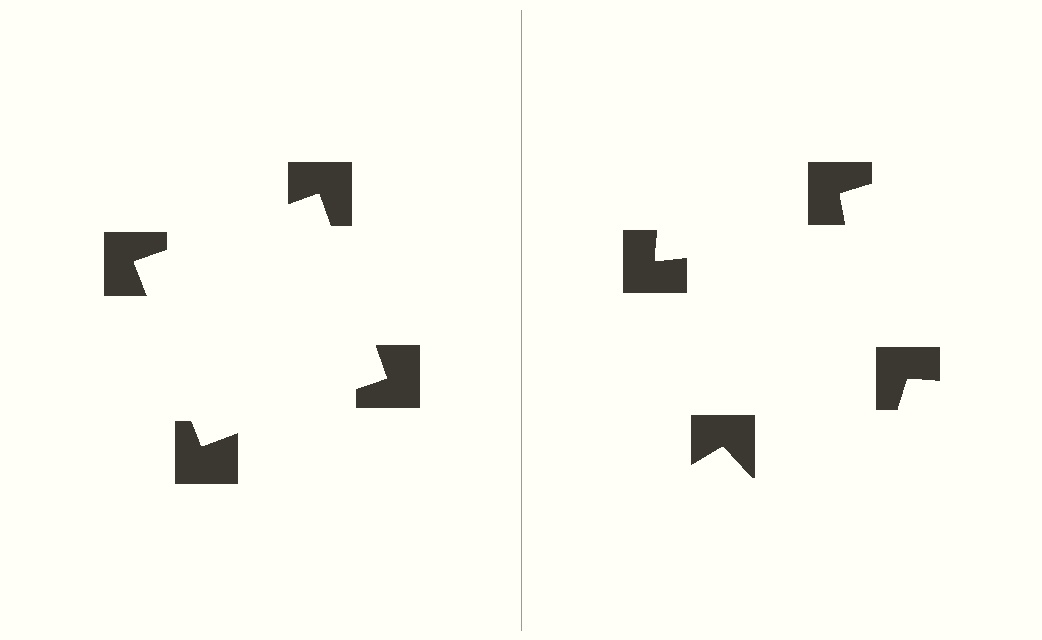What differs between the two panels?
The notched squares are positioned identically on both sides; only the wedge orientations differ. On the left they align to a square; on the right they are misaligned.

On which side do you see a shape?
An illusory square appears on the left side. On the right side the wedge cuts are rotated, so no coherent shape forms.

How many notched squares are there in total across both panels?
8 — 4 on each side.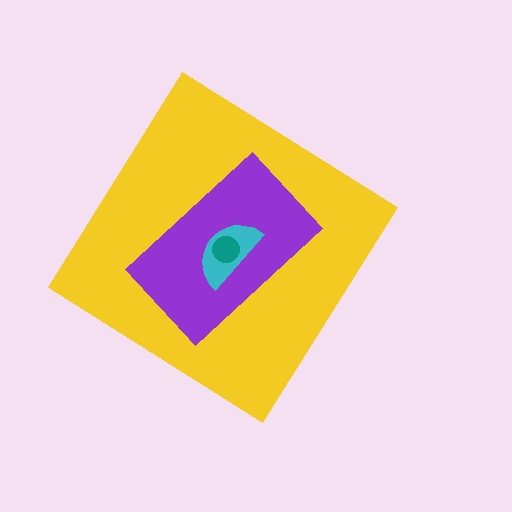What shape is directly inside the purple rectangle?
The cyan semicircle.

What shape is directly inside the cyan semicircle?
The teal circle.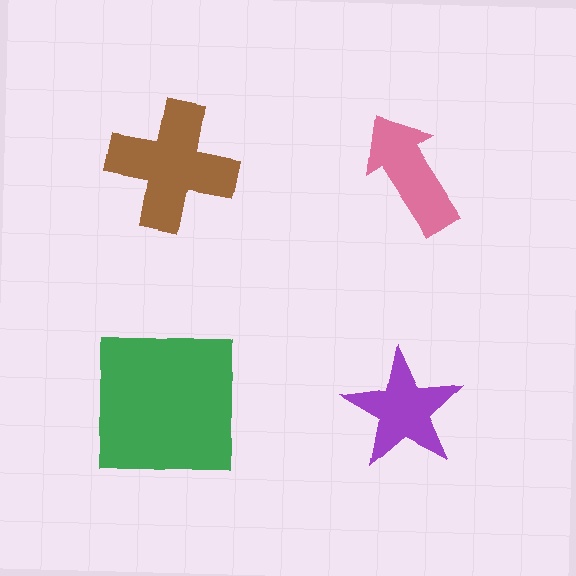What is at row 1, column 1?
A brown cross.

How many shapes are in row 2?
2 shapes.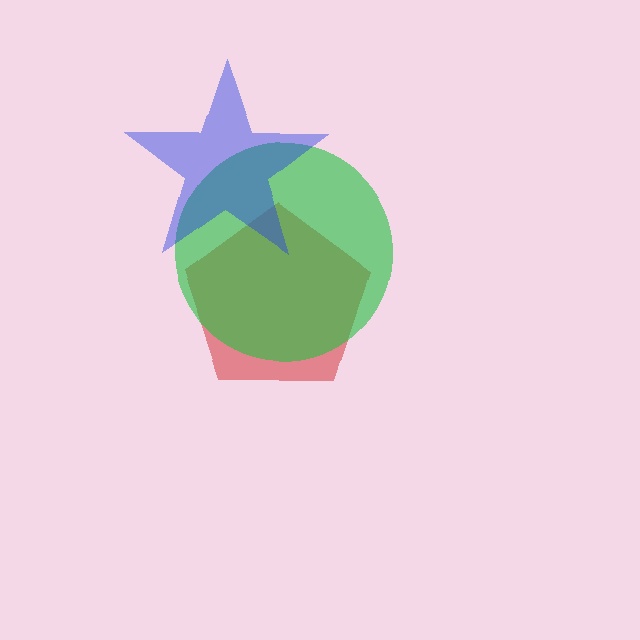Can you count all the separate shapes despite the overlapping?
Yes, there are 3 separate shapes.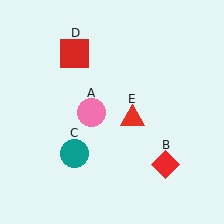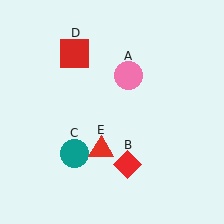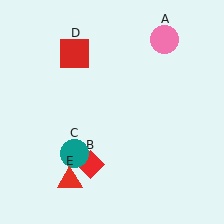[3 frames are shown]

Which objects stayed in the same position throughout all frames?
Teal circle (object C) and red square (object D) remained stationary.